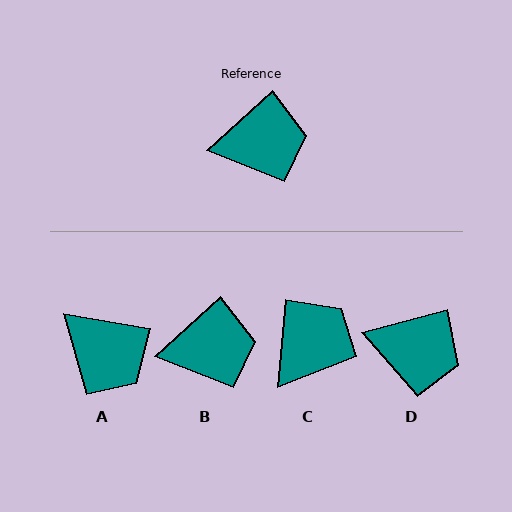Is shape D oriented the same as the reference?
No, it is off by about 27 degrees.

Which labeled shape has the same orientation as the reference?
B.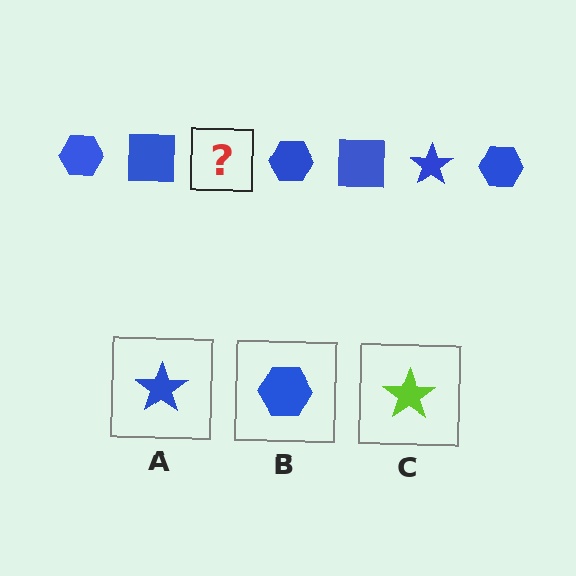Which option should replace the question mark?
Option A.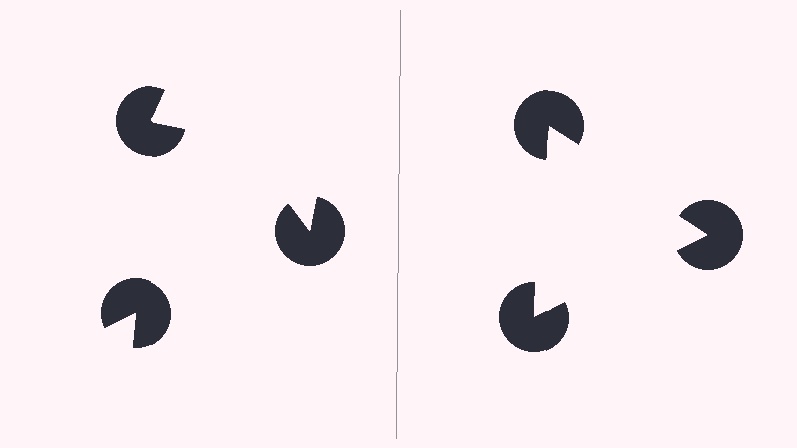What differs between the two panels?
The pac-man discs are positioned identically on both sides; only the wedge orientations differ. On the right they align to a triangle; on the left they are misaligned.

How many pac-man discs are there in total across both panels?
6 — 3 on each side.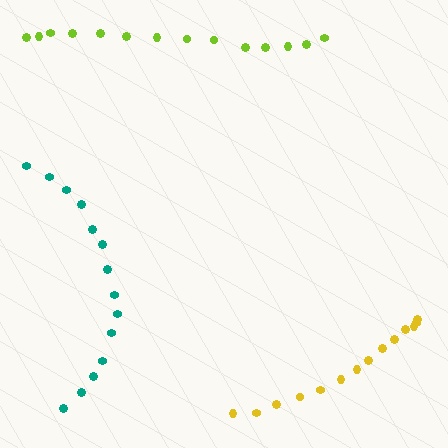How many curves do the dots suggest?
There are 3 distinct paths.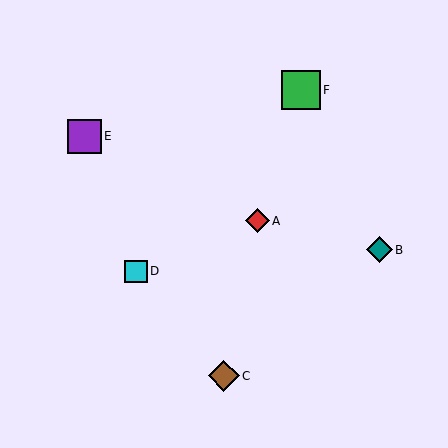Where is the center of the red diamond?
The center of the red diamond is at (257, 221).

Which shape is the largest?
The green square (labeled F) is the largest.